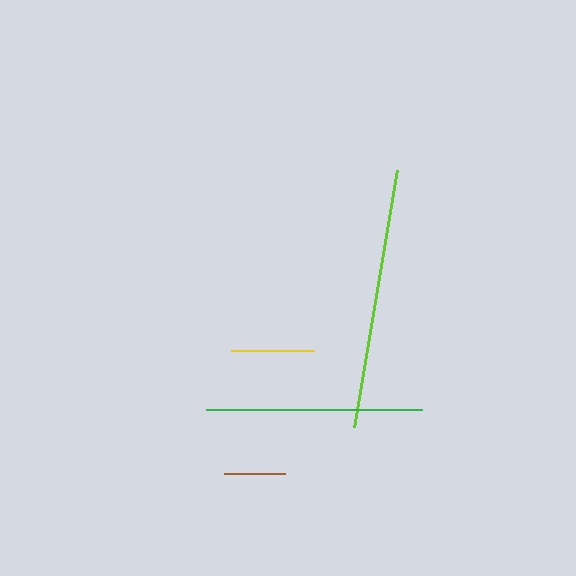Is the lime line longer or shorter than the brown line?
The lime line is longer than the brown line.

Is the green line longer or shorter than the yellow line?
The green line is longer than the yellow line.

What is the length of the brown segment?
The brown segment is approximately 61 pixels long.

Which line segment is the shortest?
The brown line is the shortest at approximately 61 pixels.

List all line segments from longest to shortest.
From longest to shortest: lime, green, yellow, brown.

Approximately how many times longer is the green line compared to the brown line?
The green line is approximately 3.6 times the length of the brown line.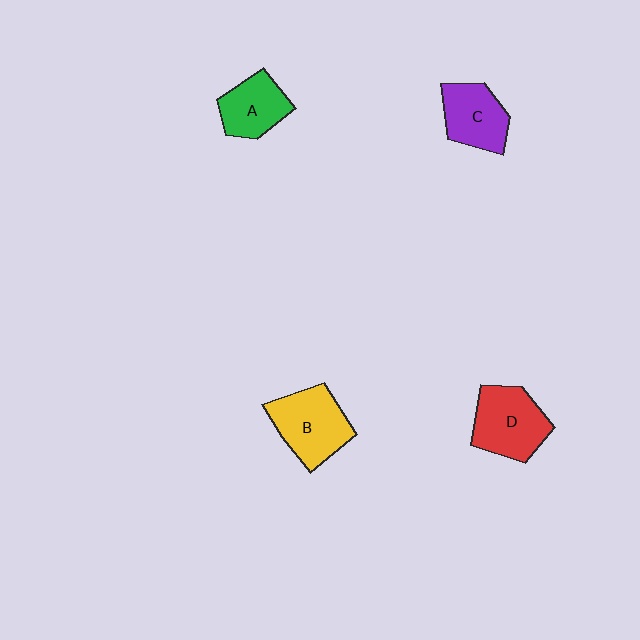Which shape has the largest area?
Shape B (yellow).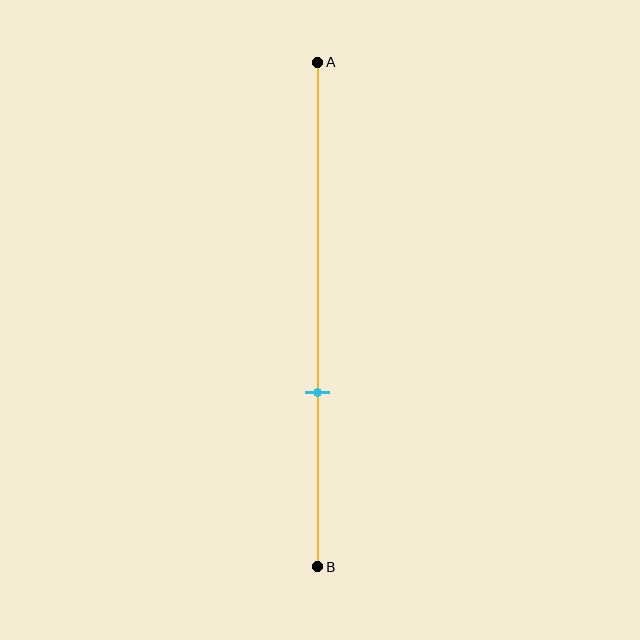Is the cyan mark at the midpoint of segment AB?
No, the mark is at about 65% from A, not at the 50% midpoint.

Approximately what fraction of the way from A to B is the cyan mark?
The cyan mark is approximately 65% of the way from A to B.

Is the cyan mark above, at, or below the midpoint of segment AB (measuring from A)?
The cyan mark is below the midpoint of segment AB.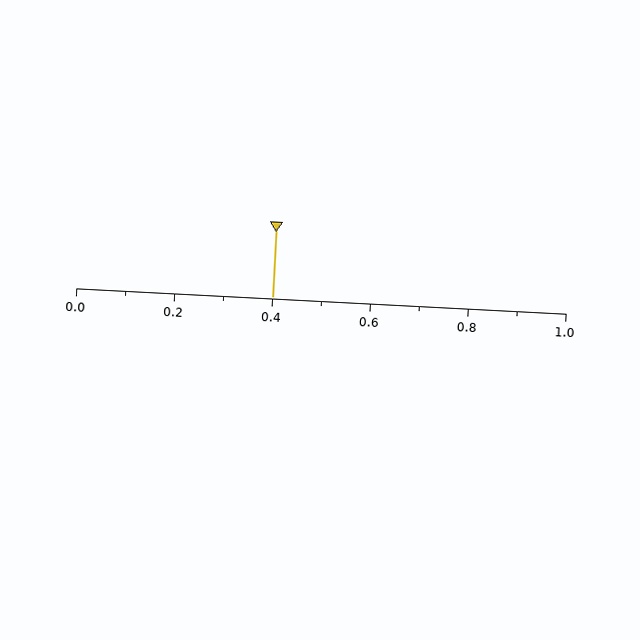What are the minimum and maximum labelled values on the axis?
The axis runs from 0.0 to 1.0.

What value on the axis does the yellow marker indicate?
The marker indicates approximately 0.4.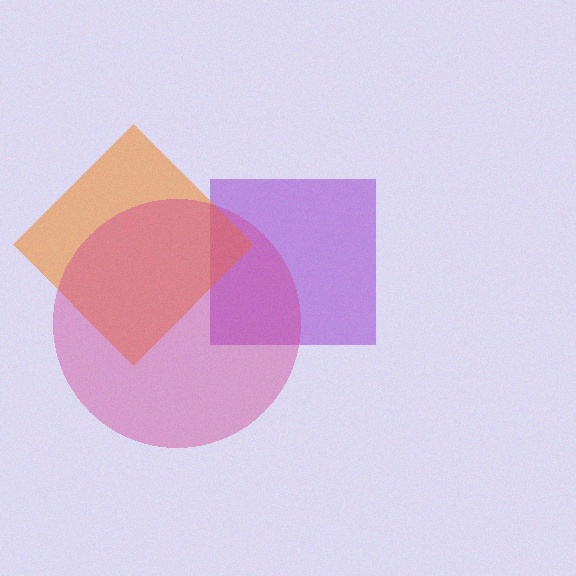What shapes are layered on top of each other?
The layered shapes are: a purple square, an orange diamond, a magenta circle.